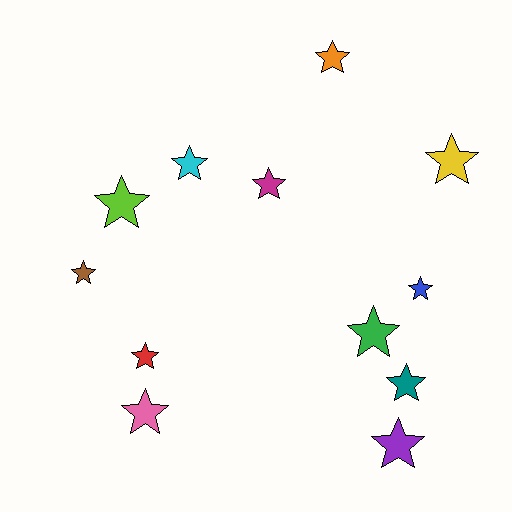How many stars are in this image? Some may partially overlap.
There are 12 stars.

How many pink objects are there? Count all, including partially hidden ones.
There is 1 pink object.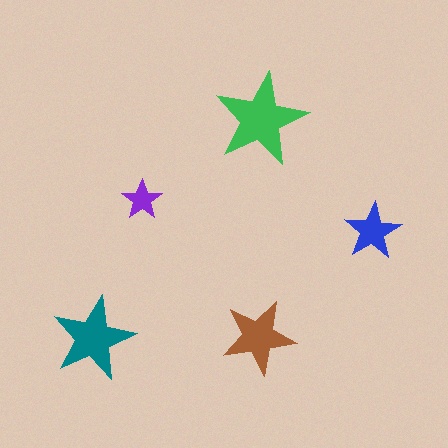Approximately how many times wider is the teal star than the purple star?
About 2 times wider.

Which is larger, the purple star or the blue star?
The blue one.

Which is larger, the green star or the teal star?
The green one.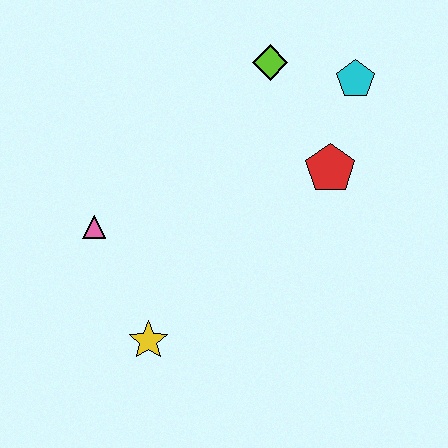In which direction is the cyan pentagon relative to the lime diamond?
The cyan pentagon is to the right of the lime diamond.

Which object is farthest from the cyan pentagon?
The yellow star is farthest from the cyan pentagon.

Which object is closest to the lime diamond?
The cyan pentagon is closest to the lime diamond.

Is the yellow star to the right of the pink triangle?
Yes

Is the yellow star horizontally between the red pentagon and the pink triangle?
Yes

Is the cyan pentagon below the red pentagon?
No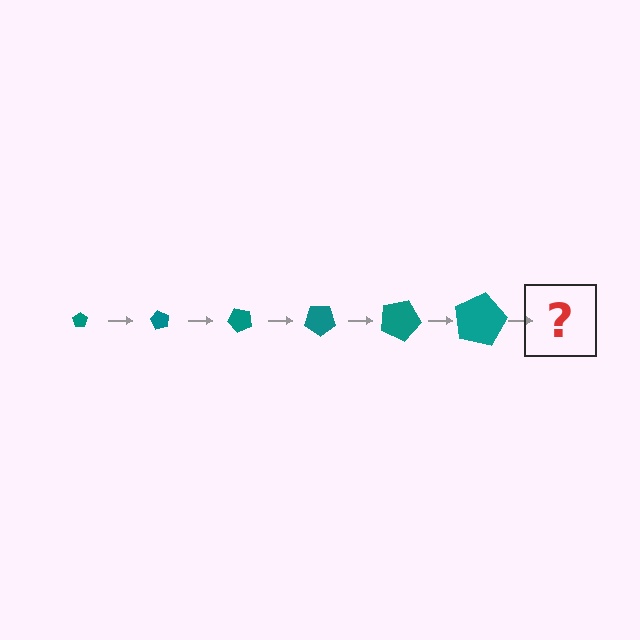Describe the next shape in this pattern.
It should be a pentagon, larger than the previous one and rotated 360 degrees from the start.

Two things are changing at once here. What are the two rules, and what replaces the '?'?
The two rules are that the pentagon grows larger each step and it rotates 60 degrees each step. The '?' should be a pentagon, larger than the previous one and rotated 360 degrees from the start.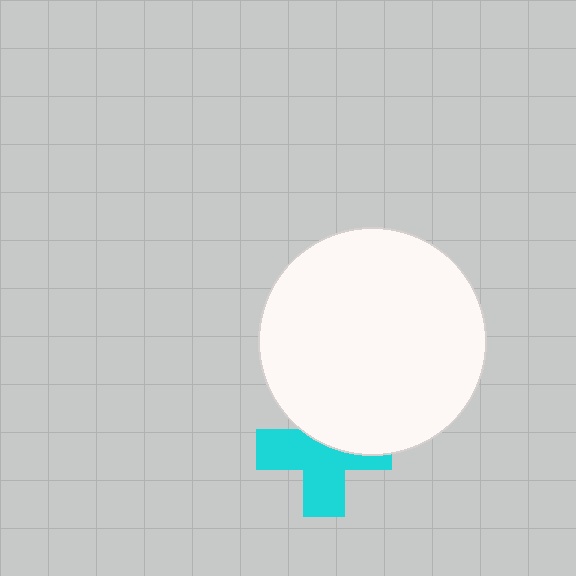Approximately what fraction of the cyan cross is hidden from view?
Roughly 40% of the cyan cross is hidden behind the white circle.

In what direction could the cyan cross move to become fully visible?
The cyan cross could move down. That would shift it out from behind the white circle entirely.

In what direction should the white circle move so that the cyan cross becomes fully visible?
The white circle should move up. That is the shortest direction to clear the overlap and leave the cyan cross fully visible.